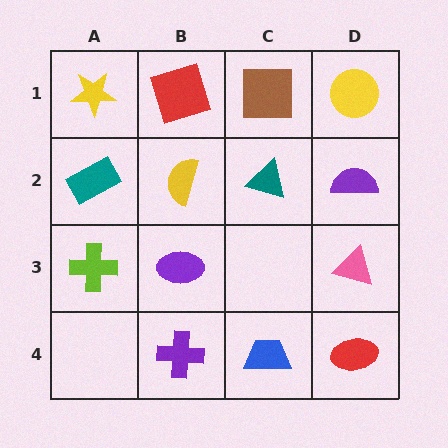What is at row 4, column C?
A blue trapezoid.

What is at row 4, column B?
A purple cross.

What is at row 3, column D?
A pink triangle.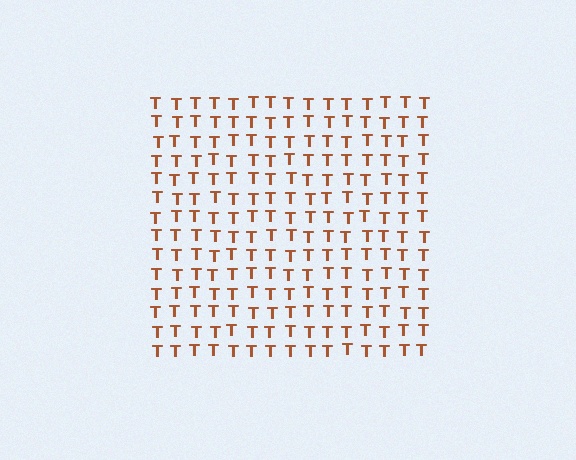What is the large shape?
The large shape is a square.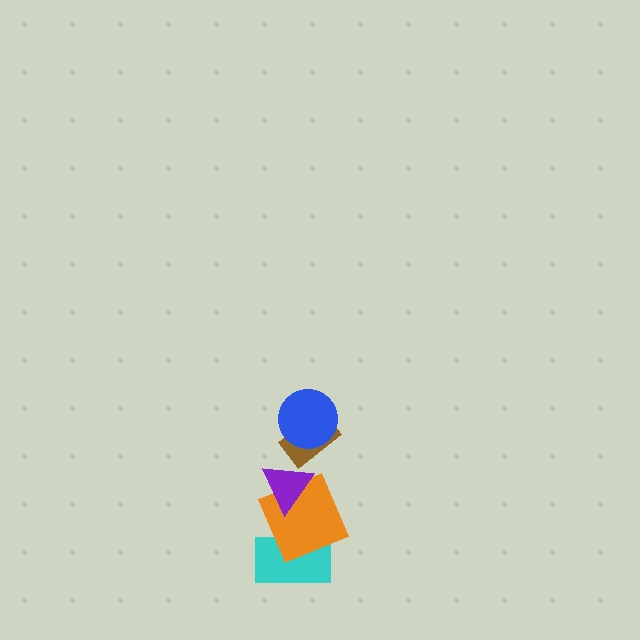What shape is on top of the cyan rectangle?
The orange square is on top of the cyan rectangle.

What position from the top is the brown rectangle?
The brown rectangle is 2nd from the top.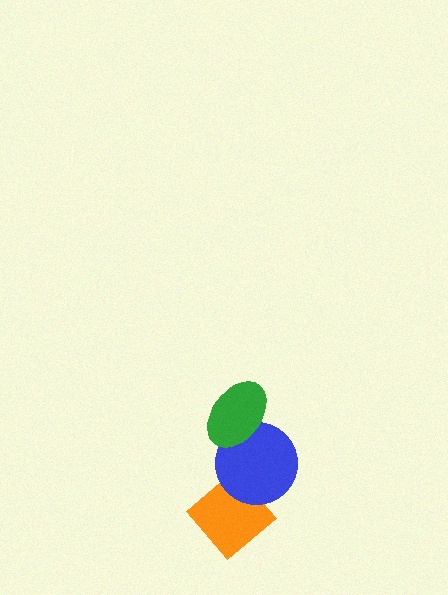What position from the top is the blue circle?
The blue circle is 2nd from the top.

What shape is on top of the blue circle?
The green ellipse is on top of the blue circle.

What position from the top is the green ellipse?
The green ellipse is 1st from the top.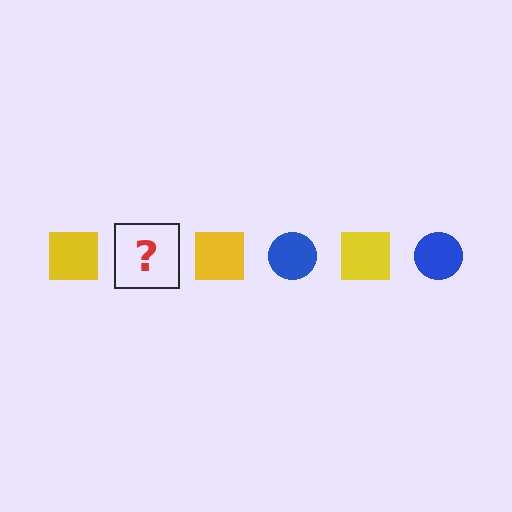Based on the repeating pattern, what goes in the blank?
The blank should be a blue circle.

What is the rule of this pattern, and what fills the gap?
The rule is that the pattern alternates between yellow square and blue circle. The gap should be filled with a blue circle.